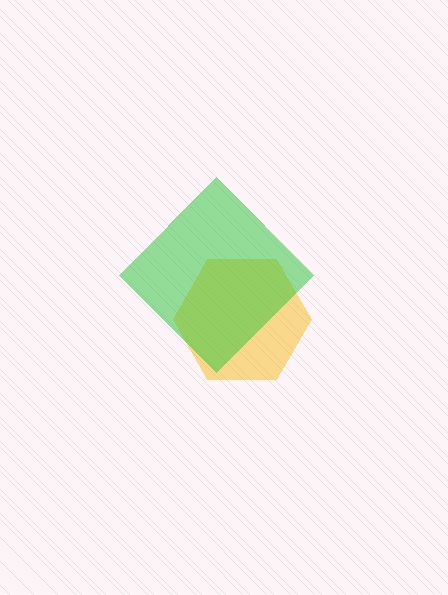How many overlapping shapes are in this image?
There are 2 overlapping shapes in the image.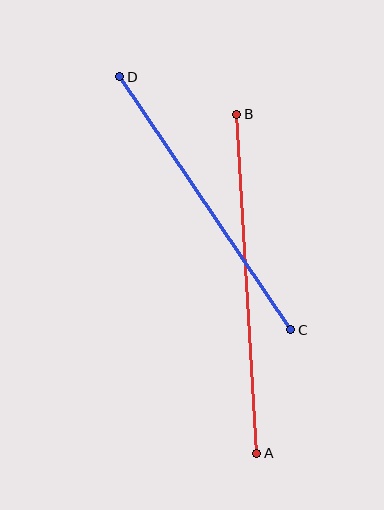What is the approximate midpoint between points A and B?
The midpoint is at approximately (247, 284) pixels.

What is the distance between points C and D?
The distance is approximately 305 pixels.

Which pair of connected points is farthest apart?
Points A and B are farthest apart.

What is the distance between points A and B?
The distance is approximately 339 pixels.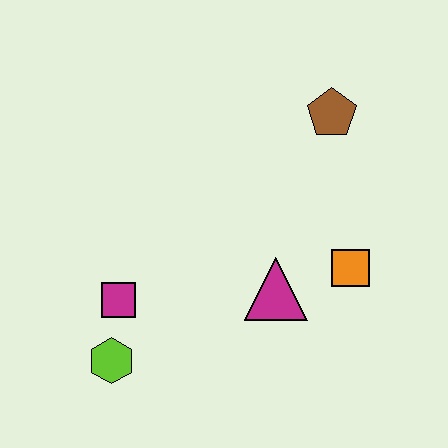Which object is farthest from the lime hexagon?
The brown pentagon is farthest from the lime hexagon.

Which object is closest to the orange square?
The magenta triangle is closest to the orange square.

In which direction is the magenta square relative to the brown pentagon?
The magenta square is to the left of the brown pentagon.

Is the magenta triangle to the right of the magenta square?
Yes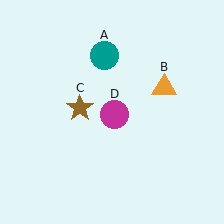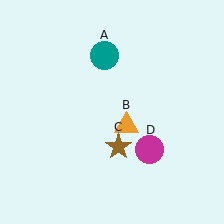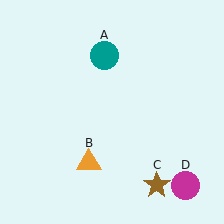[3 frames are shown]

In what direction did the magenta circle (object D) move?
The magenta circle (object D) moved down and to the right.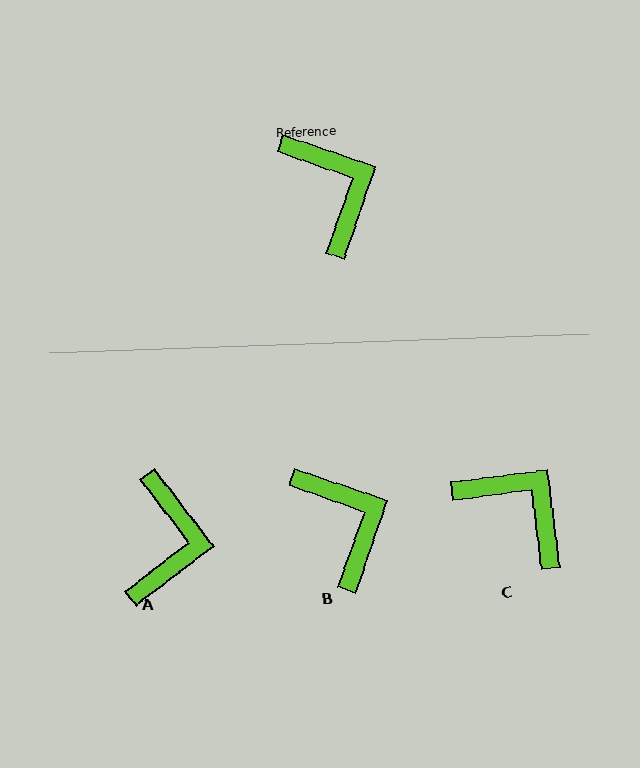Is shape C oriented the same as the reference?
No, it is off by about 26 degrees.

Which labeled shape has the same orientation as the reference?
B.